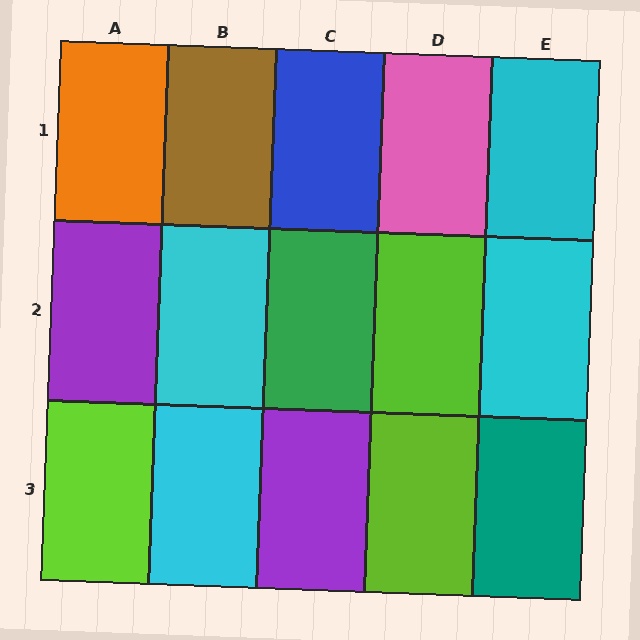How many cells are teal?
1 cell is teal.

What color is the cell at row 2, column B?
Cyan.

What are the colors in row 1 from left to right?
Orange, brown, blue, pink, cyan.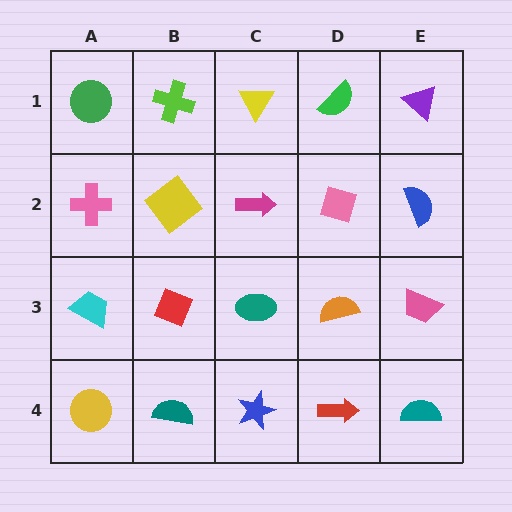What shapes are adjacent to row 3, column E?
A blue semicircle (row 2, column E), a teal semicircle (row 4, column E), an orange semicircle (row 3, column D).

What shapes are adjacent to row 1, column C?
A magenta arrow (row 2, column C), a lime cross (row 1, column B), a green semicircle (row 1, column D).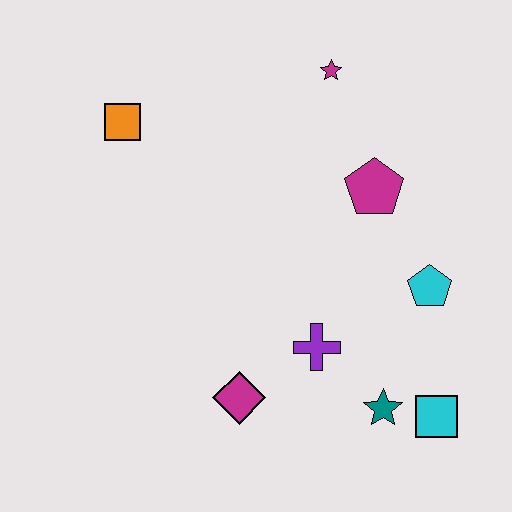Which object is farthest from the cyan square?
The orange square is farthest from the cyan square.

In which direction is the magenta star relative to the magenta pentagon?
The magenta star is above the magenta pentagon.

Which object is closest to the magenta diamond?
The purple cross is closest to the magenta diamond.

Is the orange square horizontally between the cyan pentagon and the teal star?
No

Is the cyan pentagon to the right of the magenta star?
Yes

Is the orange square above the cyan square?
Yes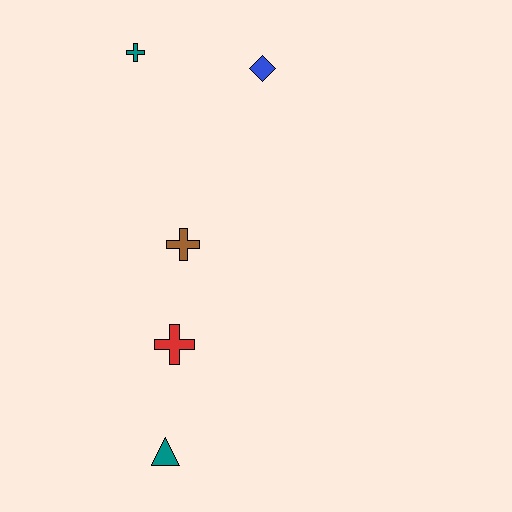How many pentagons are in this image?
There are no pentagons.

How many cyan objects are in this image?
There are no cyan objects.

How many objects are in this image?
There are 5 objects.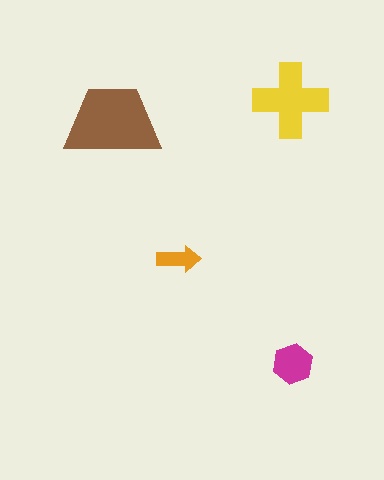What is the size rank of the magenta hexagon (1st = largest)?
3rd.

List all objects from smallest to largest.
The orange arrow, the magenta hexagon, the yellow cross, the brown trapezoid.